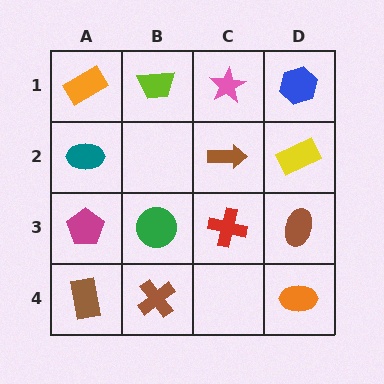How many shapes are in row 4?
3 shapes.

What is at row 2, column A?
A teal ellipse.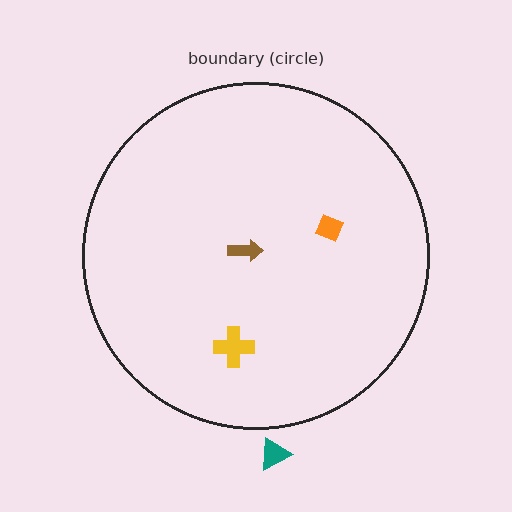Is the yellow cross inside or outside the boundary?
Inside.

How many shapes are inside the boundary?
3 inside, 1 outside.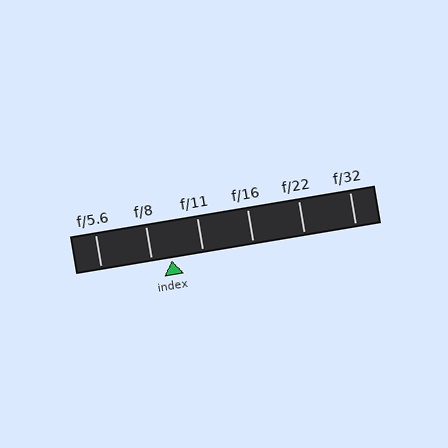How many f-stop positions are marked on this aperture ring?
There are 6 f-stop positions marked.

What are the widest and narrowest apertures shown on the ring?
The widest aperture shown is f/5.6 and the narrowest is f/32.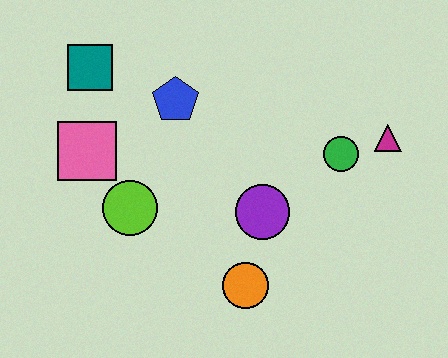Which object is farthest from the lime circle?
The magenta triangle is farthest from the lime circle.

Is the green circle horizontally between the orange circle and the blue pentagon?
No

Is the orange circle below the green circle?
Yes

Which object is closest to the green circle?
The magenta triangle is closest to the green circle.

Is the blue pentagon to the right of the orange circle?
No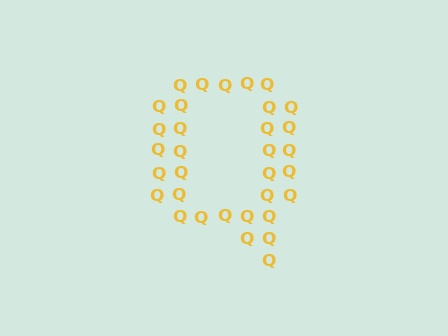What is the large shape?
The large shape is the letter Q.